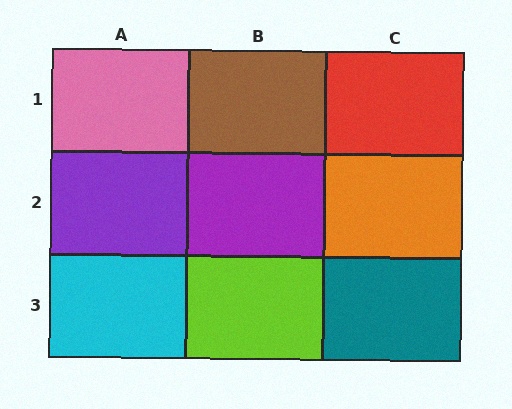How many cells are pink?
1 cell is pink.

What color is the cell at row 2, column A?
Purple.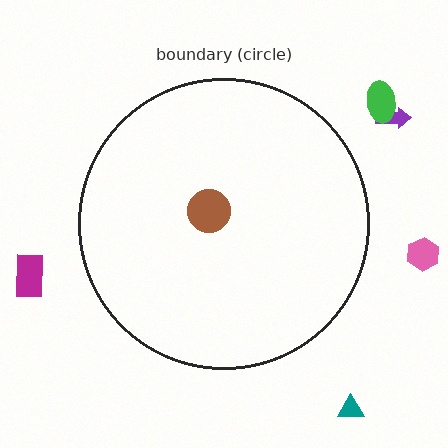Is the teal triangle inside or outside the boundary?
Outside.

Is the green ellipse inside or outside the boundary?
Outside.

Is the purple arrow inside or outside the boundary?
Outside.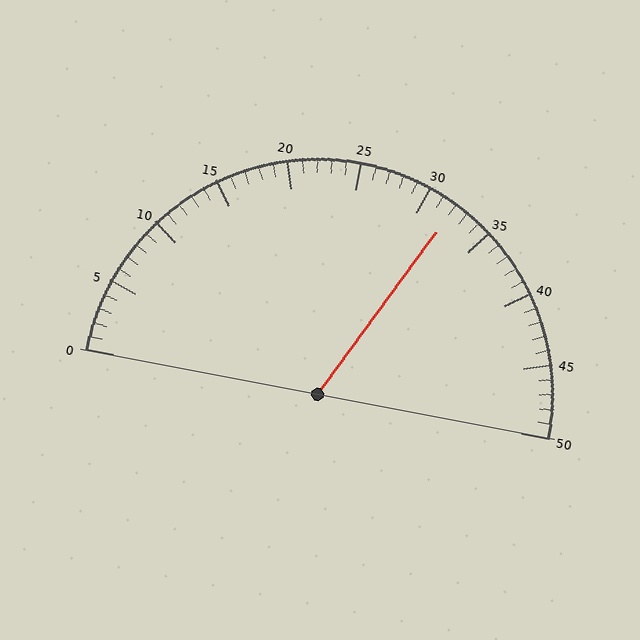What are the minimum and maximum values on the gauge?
The gauge ranges from 0 to 50.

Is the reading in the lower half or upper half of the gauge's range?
The reading is in the upper half of the range (0 to 50).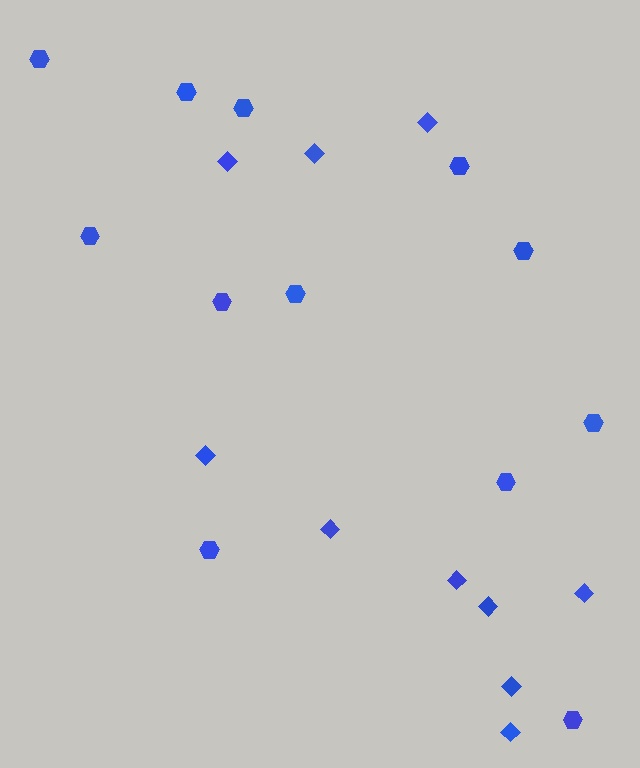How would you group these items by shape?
There are 2 groups: one group of hexagons (12) and one group of diamonds (10).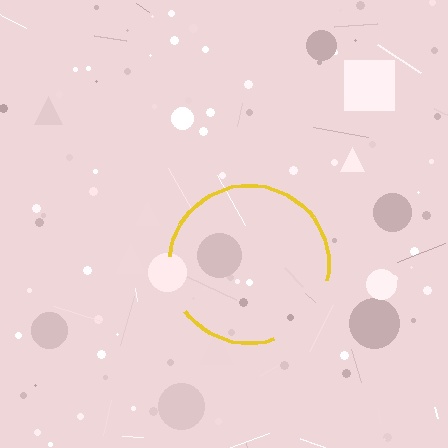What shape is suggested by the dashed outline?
The dashed outline suggests a circle.